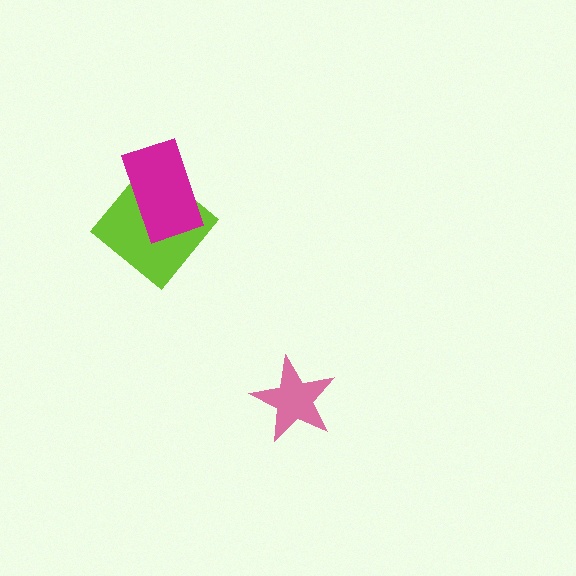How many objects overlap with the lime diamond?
1 object overlaps with the lime diamond.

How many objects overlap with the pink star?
0 objects overlap with the pink star.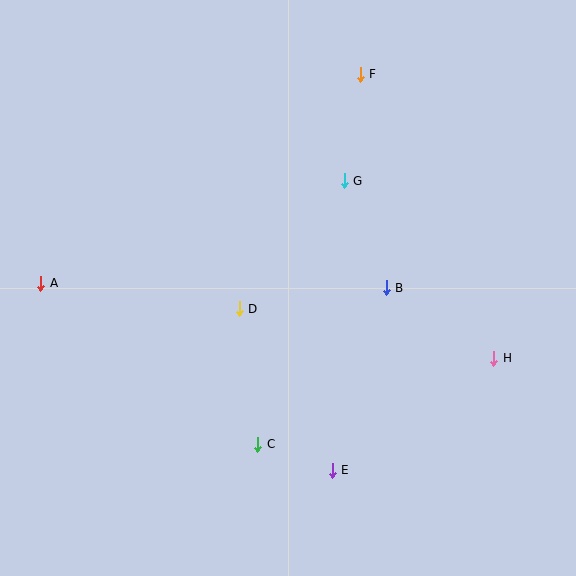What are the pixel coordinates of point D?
Point D is at (239, 309).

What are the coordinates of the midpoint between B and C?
The midpoint between B and C is at (322, 366).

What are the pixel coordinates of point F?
Point F is at (360, 74).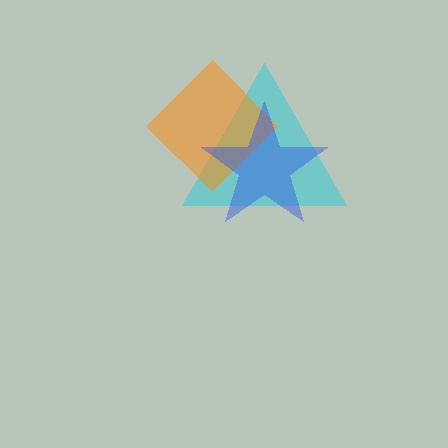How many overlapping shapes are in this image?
There are 3 overlapping shapes in the image.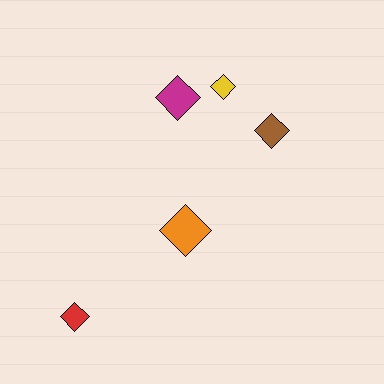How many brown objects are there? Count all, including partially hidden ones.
There is 1 brown object.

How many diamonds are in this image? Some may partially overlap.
There are 5 diamonds.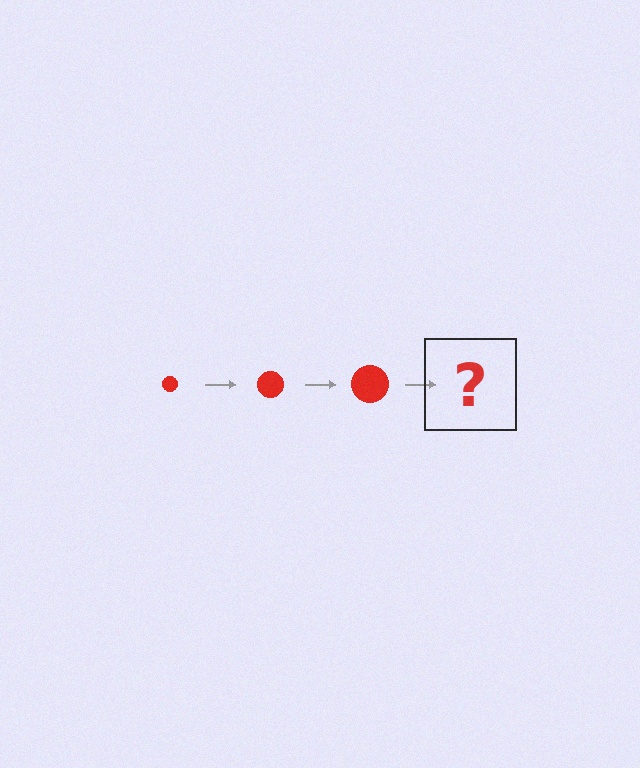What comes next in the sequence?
The next element should be a red circle, larger than the previous one.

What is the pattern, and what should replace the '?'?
The pattern is that the circle gets progressively larger each step. The '?' should be a red circle, larger than the previous one.